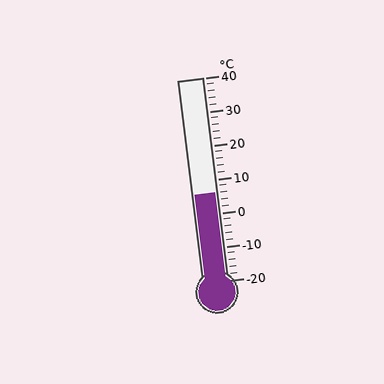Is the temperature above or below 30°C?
The temperature is below 30°C.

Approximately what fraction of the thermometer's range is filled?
The thermometer is filled to approximately 45% of its range.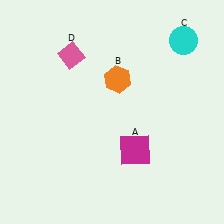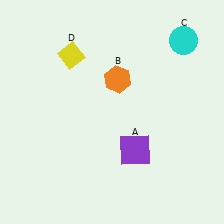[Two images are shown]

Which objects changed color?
A changed from magenta to purple. D changed from pink to yellow.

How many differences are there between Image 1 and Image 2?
There are 2 differences between the two images.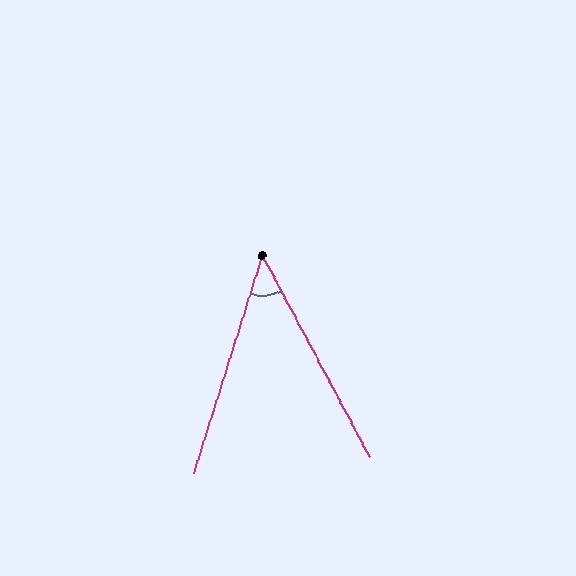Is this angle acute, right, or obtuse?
It is acute.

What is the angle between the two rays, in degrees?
Approximately 45 degrees.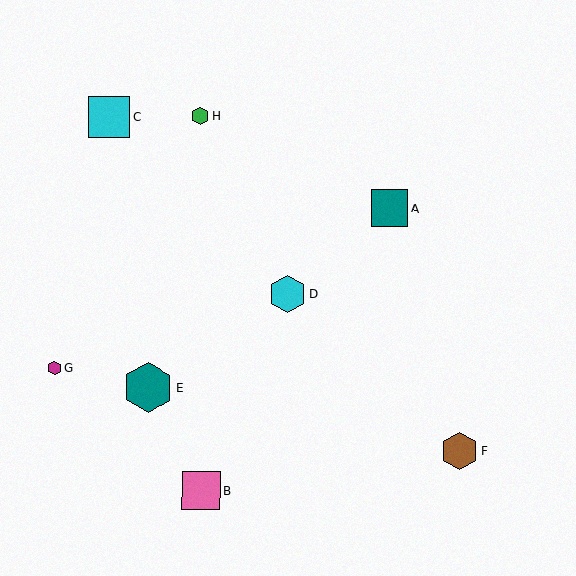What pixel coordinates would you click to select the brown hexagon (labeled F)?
Click at (460, 451) to select the brown hexagon F.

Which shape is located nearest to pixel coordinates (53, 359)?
The magenta hexagon (labeled G) at (54, 368) is nearest to that location.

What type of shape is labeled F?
Shape F is a brown hexagon.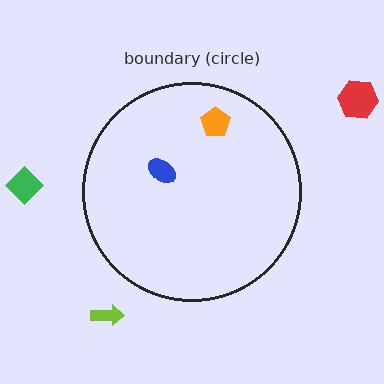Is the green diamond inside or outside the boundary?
Outside.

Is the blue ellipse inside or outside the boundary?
Inside.